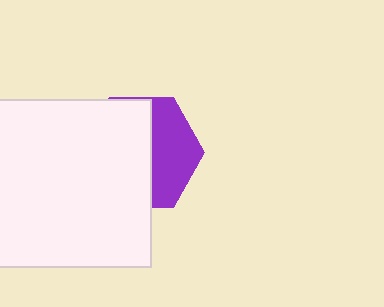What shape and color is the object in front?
The object in front is a white square.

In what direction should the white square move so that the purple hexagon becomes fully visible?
The white square should move left. That is the shortest direction to clear the overlap and leave the purple hexagon fully visible.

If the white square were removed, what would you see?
You would see the complete purple hexagon.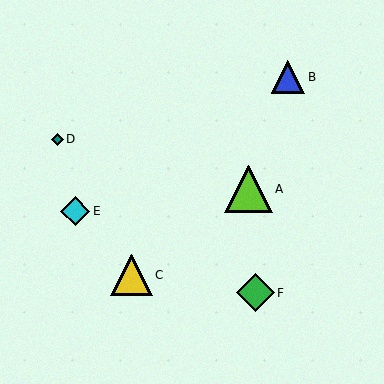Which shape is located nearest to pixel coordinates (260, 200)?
The lime triangle (labeled A) at (249, 189) is nearest to that location.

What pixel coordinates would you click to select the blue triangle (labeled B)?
Click at (288, 77) to select the blue triangle B.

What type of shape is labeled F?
Shape F is a green diamond.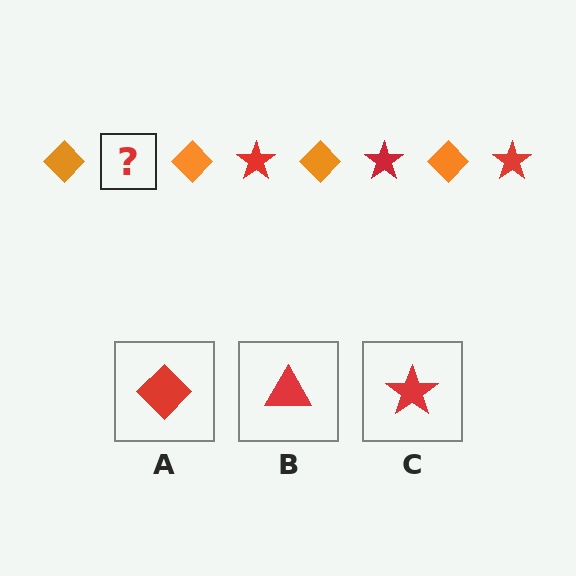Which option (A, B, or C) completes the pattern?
C.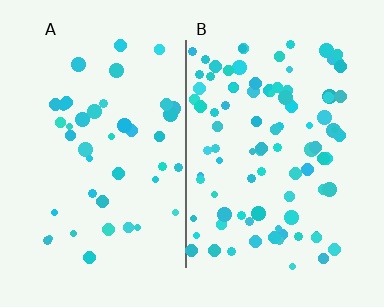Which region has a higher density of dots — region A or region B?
B (the right).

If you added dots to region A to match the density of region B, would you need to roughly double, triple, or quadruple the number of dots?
Approximately double.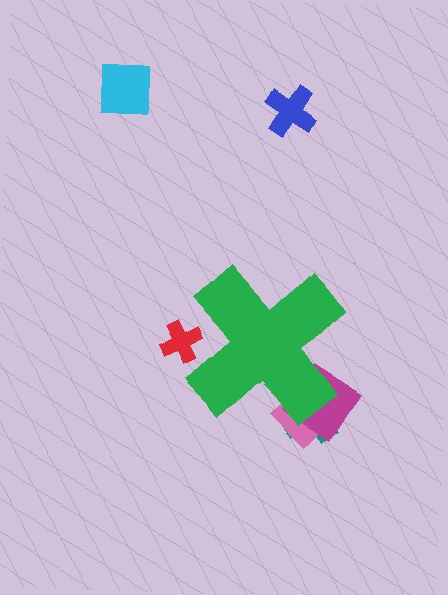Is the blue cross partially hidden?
No, the blue cross is fully visible.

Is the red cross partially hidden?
Yes, the red cross is partially hidden behind the green cross.